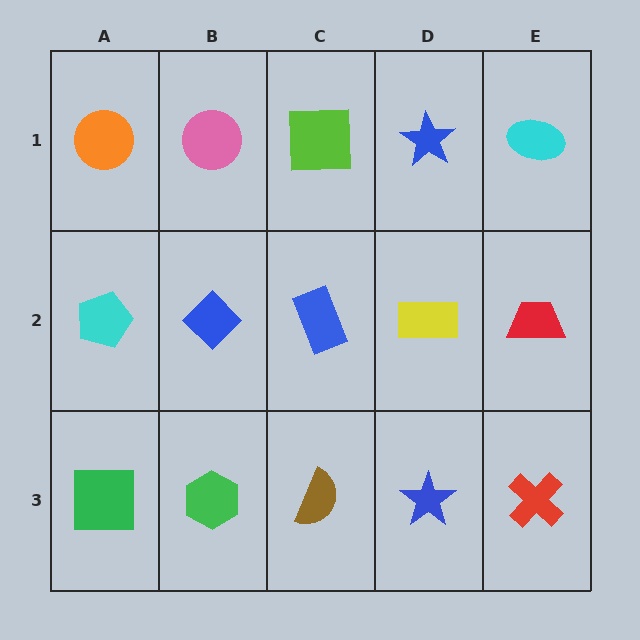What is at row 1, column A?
An orange circle.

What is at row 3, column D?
A blue star.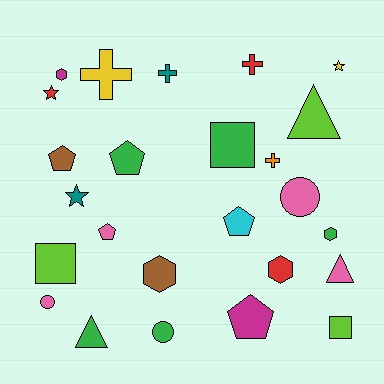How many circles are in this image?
There are 3 circles.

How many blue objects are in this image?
There are no blue objects.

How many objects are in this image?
There are 25 objects.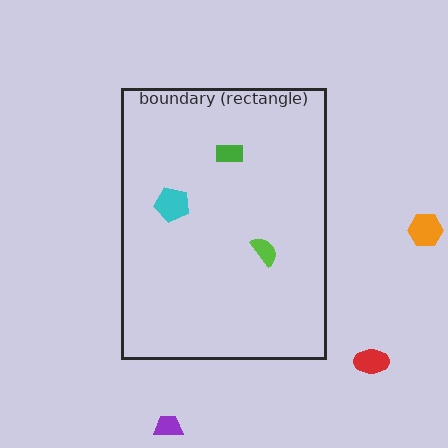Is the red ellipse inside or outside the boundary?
Outside.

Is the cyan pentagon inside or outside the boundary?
Inside.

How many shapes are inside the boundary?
3 inside, 3 outside.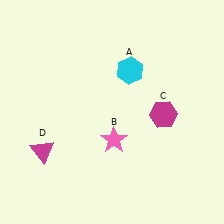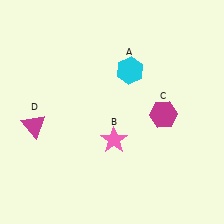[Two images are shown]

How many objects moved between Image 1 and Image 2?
1 object moved between the two images.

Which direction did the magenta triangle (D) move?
The magenta triangle (D) moved up.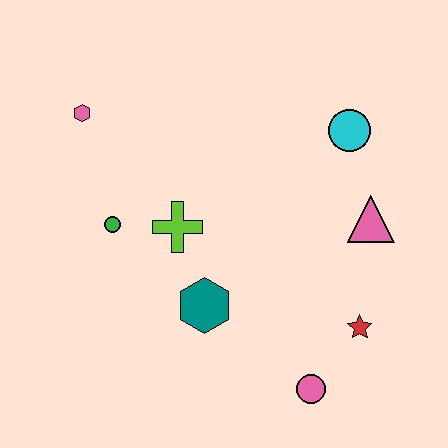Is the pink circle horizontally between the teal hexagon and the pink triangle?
Yes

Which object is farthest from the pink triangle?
The pink hexagon is farthest from the pink triangle.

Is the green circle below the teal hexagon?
No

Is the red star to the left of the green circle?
No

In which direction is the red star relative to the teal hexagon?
The red star is to the right of the teal hexagon.